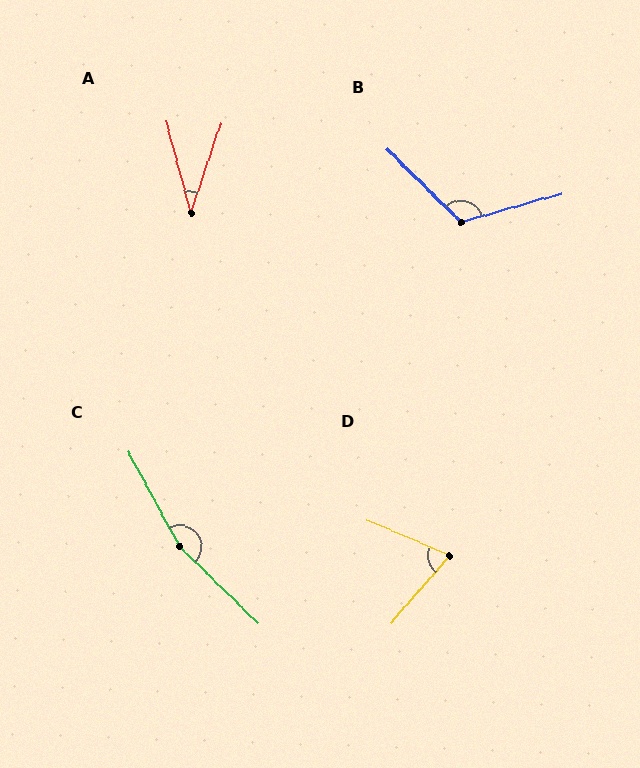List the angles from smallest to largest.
A (34°), D (72°), B (120°), C (163°).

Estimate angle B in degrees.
Approximately 120 degrees.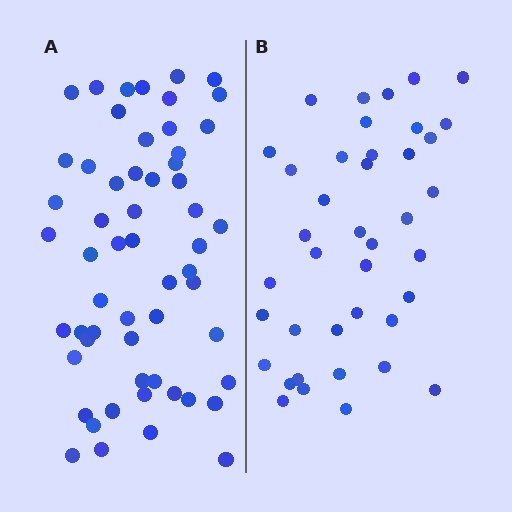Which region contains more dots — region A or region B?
Region A (the left region) has more dots.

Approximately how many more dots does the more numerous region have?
Region A has approximately 15 more dots than region B.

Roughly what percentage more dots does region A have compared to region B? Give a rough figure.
About 40% more.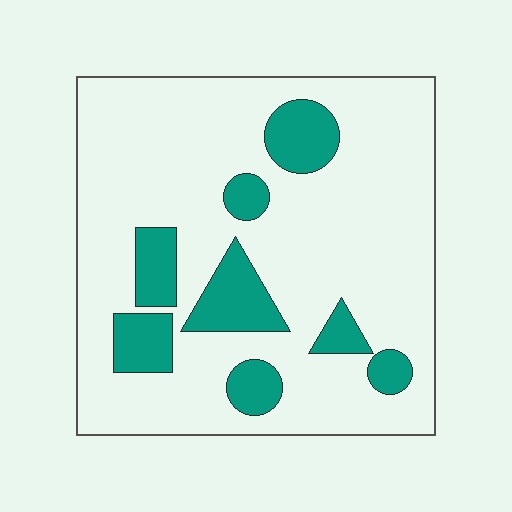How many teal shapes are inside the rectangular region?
8.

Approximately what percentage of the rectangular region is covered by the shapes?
Approximately 20%.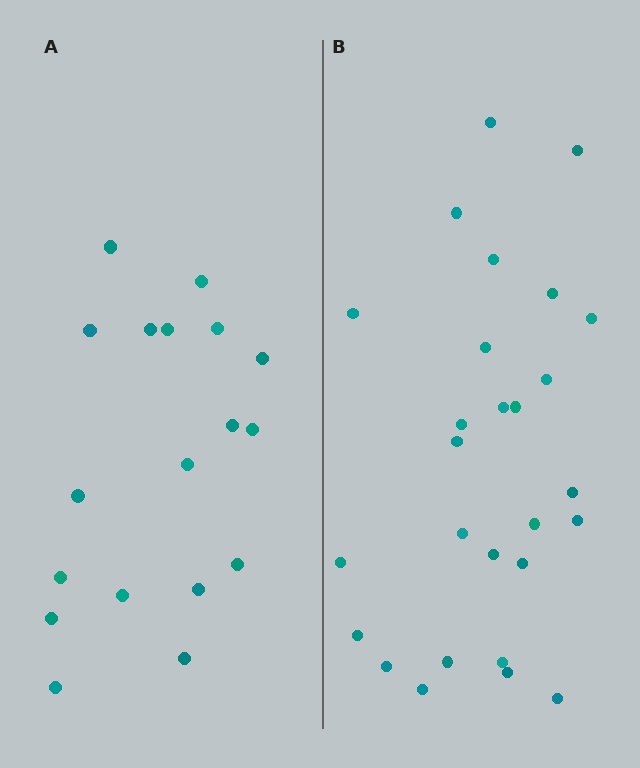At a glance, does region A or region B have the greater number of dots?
Region B (the right region) has more dots.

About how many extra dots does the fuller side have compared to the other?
Region B has roughly 8 or so more dots than region A.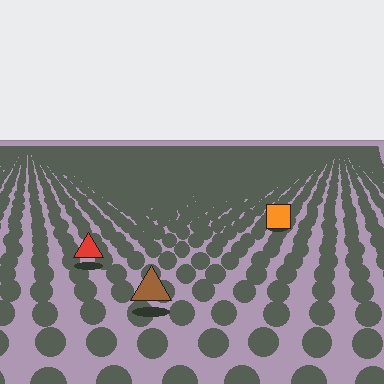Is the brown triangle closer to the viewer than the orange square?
Yes. The brown triangle is closer — you can tell from the texture gradient: the ground texture is coarser near it.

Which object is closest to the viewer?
The brown triangle is closest. The texture marks near it are larger and more spread out.